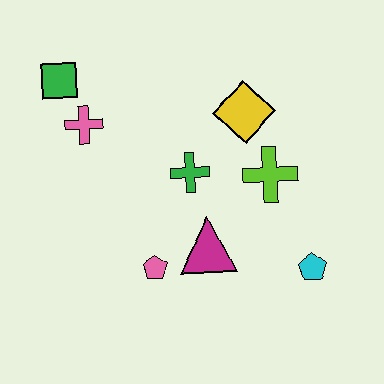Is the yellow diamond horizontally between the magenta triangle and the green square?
No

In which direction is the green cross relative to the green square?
The green cross is to the right of the green square.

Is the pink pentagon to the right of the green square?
Yes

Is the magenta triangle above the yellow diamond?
No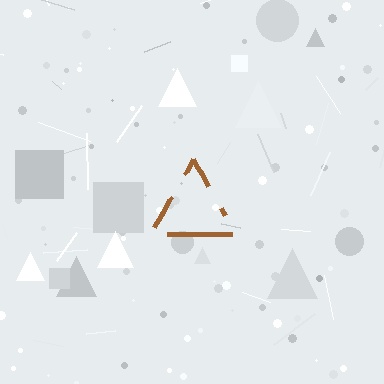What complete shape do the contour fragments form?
The contour fragments form a triangle.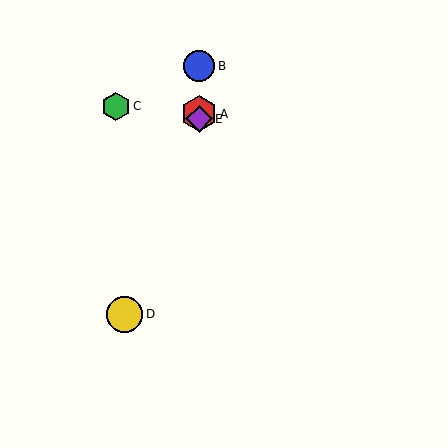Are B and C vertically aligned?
No, B is at x≈199 and C is at x≈116.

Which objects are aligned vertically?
Objects A, B, E are aligned vertically.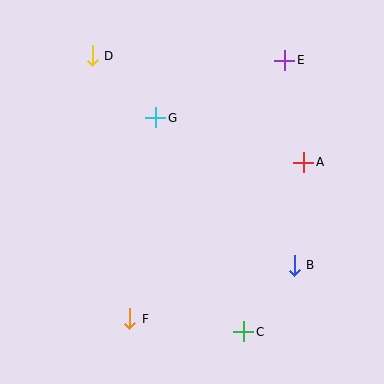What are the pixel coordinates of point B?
Point B is at (294, 265).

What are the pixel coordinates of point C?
Point C is at (244, 332).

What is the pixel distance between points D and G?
The distance between D and G is 89 pixels.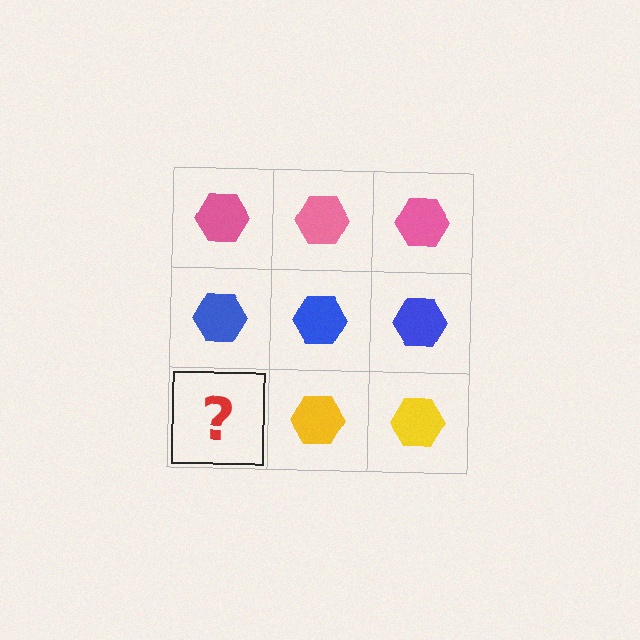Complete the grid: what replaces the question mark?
The question mark should be replaced with a yellow hexagon.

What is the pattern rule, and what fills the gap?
The rule is that each row has a consistent color. The gap should be filled with a yellow hexagon.